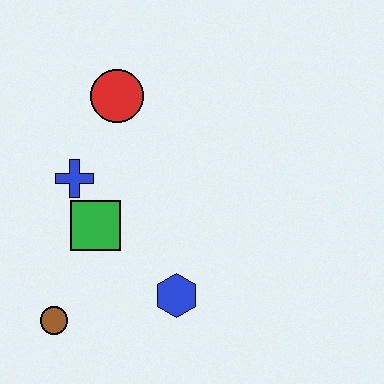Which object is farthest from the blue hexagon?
The red circle is farthest from the blue hexagon.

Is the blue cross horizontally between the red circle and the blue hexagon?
No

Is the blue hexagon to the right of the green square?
Yes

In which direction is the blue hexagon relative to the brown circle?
The blue hexagon is to the right of the brown circle.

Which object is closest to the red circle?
The blue cross is closest to the red circle.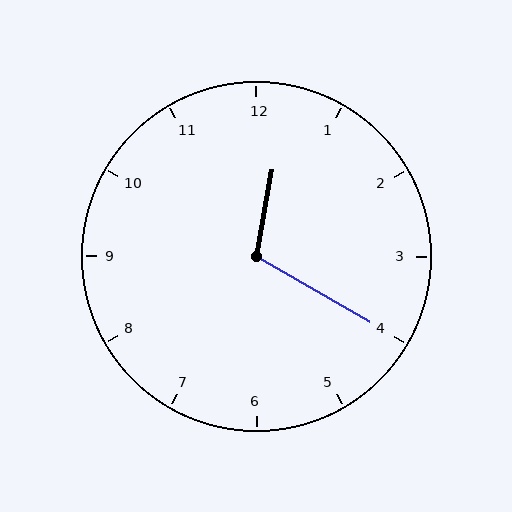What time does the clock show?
12:20.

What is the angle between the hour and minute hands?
Approximately 110 degrees.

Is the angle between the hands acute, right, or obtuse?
It is obtuse.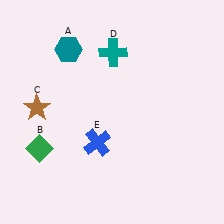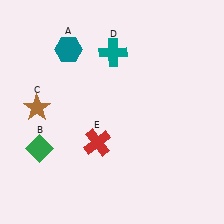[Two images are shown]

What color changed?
The cross (E) changed from blue in Image 1 to red in Image 2.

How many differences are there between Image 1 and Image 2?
There is 1 difference between the two images.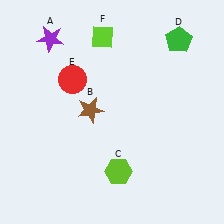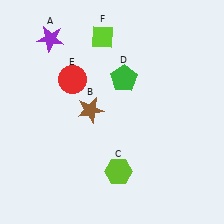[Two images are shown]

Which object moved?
The green pentagon (D) moved left.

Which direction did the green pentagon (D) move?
The green pentagon (D) moved left.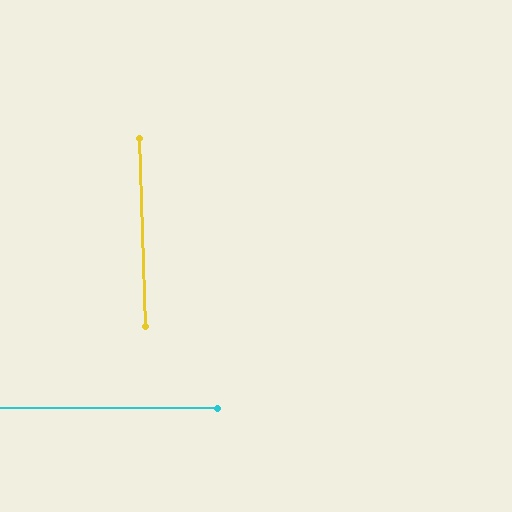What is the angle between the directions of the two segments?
Approximately 88 degrees.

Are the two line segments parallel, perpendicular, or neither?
Perpendicular — they meet at approximately 88°.